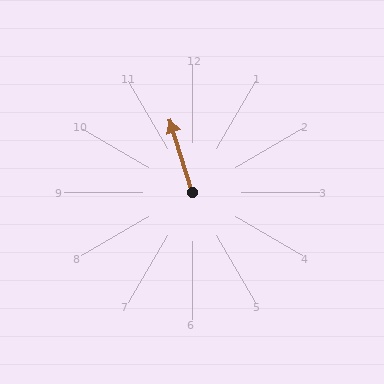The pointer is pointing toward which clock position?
Roughly 11 o'clock.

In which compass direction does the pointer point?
North.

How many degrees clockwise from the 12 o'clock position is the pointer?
Approximately 343 degrees.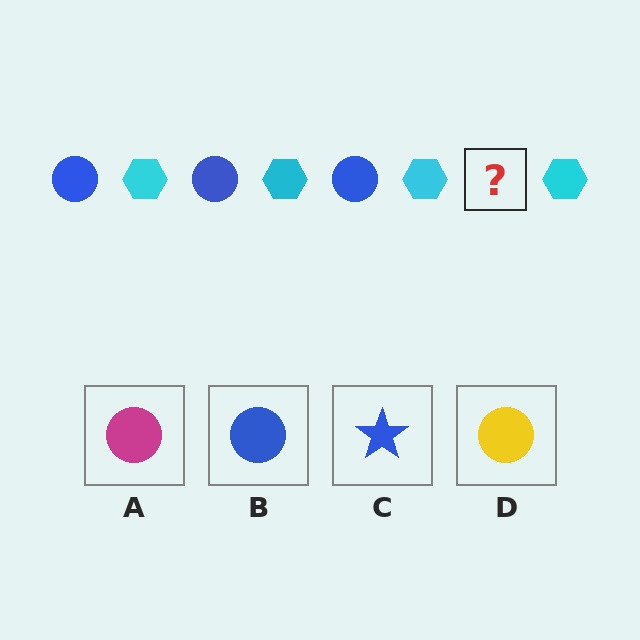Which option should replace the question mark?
Option B.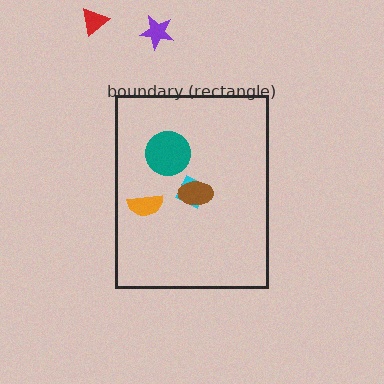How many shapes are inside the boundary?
5 inside, 2 outside.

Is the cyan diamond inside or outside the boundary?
Inside.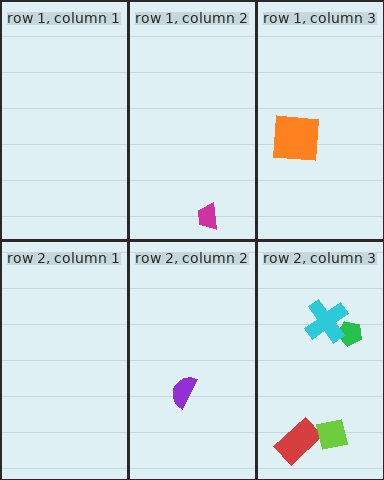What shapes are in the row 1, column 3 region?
The orange square.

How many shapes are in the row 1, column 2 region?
1.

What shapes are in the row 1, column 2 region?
The magenta trapezoid.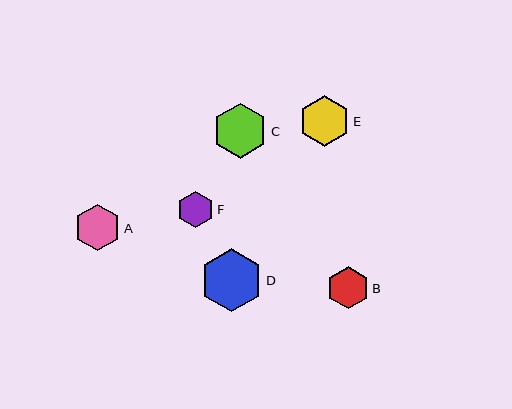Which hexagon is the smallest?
Hexagon F is the smallest with a size of approximately 36 pixels.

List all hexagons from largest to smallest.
From largest to smallest: D, C, E, A, B, F.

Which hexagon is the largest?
Hexagon D is the largest with a size of approximately 63 pixels.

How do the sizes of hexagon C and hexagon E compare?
Hexagon C and hexagon E are approximately the same size.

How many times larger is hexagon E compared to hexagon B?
Hexagon E is approximately 1.2 times the size of hexagon B.